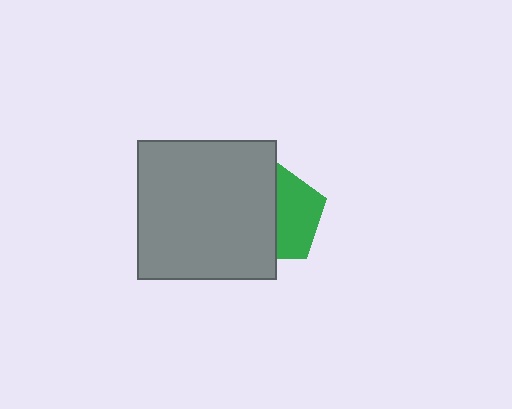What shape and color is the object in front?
The object in front is a gray square.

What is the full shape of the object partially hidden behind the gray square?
The partially hidden object is a green pentagon.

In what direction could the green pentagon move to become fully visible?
The green pentagon could move right. That would shift it out from behind the gray square entirely.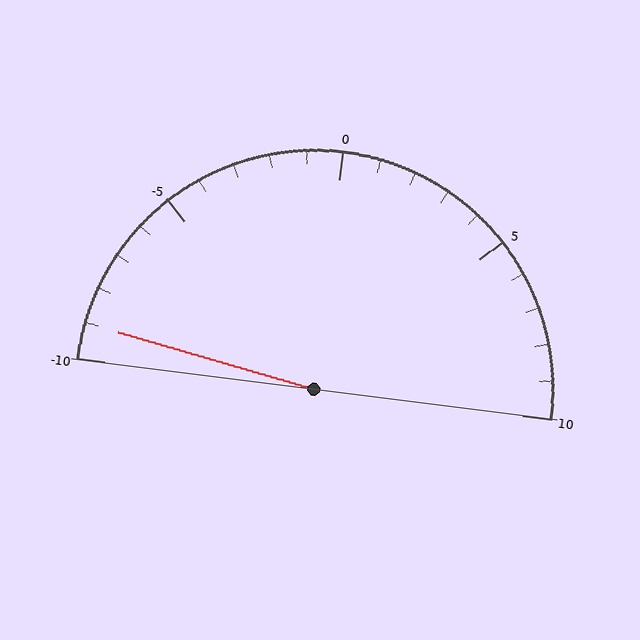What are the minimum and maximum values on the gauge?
The gauge ranges from -10 to 10.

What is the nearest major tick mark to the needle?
The nearest major tick mark is -10.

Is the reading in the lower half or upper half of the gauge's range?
The reading is in the lower half of the range (-10 to 10).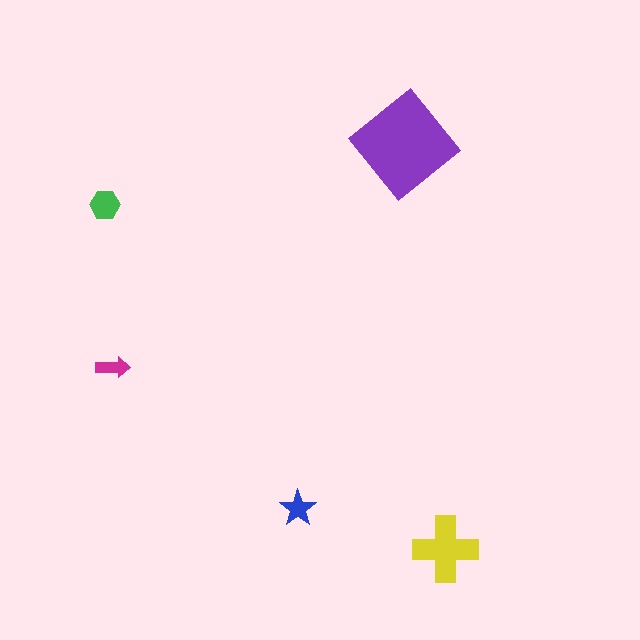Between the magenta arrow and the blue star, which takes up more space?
The blue star.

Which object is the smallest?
The magenta arrow.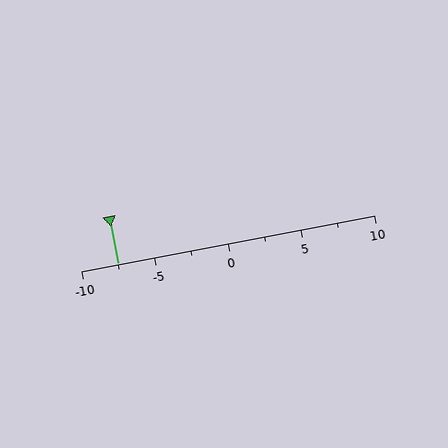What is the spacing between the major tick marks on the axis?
The major ticks are spaced 5 apart.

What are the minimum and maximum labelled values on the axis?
The axis runs from -10 to 10.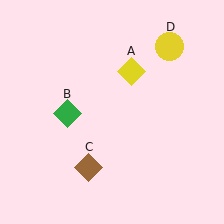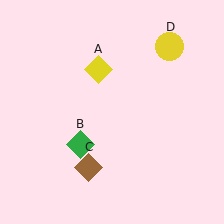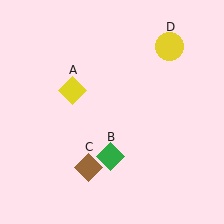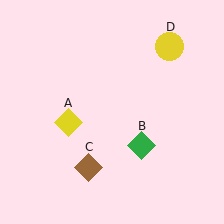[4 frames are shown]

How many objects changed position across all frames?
2 objects changed position: yellow diamond (object A), green diamond (object B).